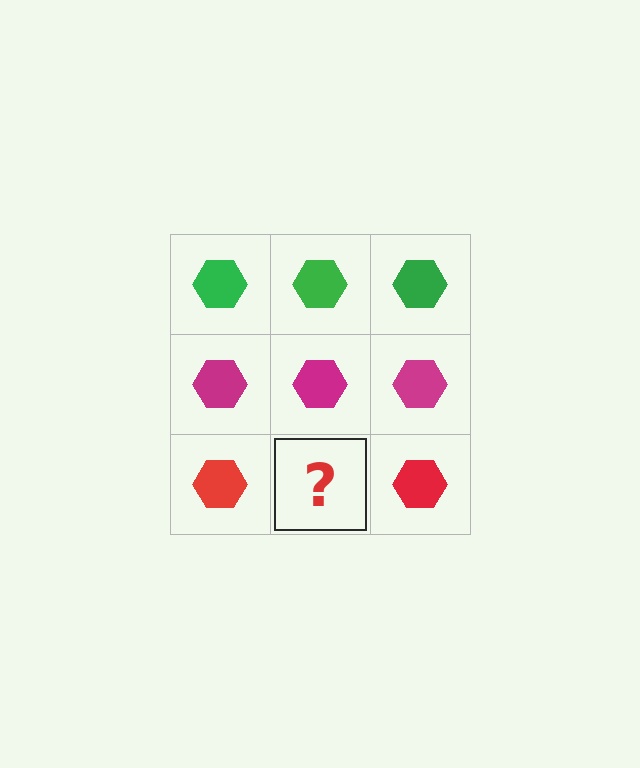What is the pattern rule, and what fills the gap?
The rule is that each row has a consistent color. The gap should be filled with a red hexagon.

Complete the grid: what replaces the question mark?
The question mark should be replaced with a red hexagon.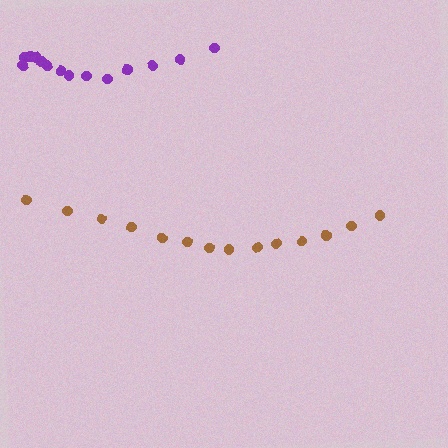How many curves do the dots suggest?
There are 2 distinct paths.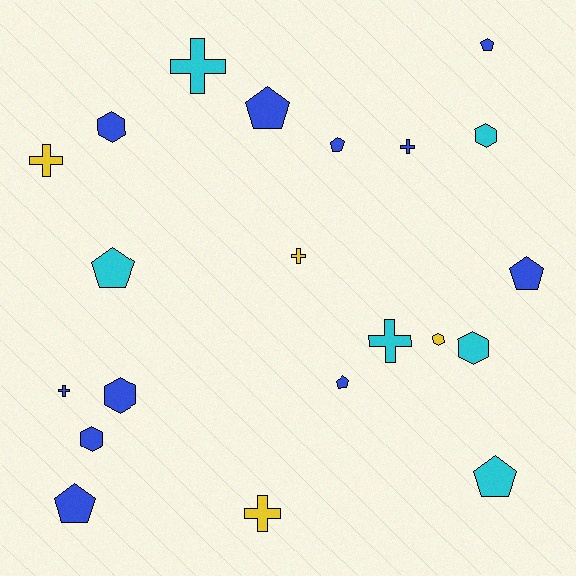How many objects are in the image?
There are 21 objects.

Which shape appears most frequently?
Pentagon, with 8 objects.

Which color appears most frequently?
Blue, with 11 objects.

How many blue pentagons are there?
There are 6 blue pentagons.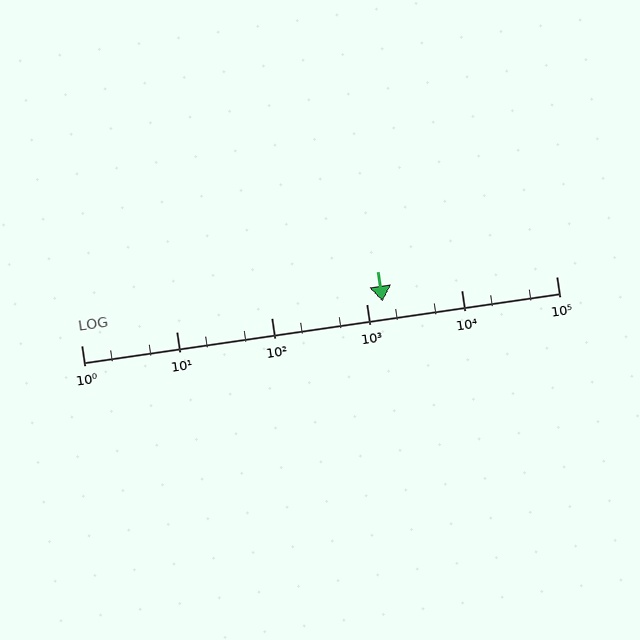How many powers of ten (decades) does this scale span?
The scale spans 5 decades, from 1 to 100000.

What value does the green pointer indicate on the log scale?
The pointer indicates approximately 1500.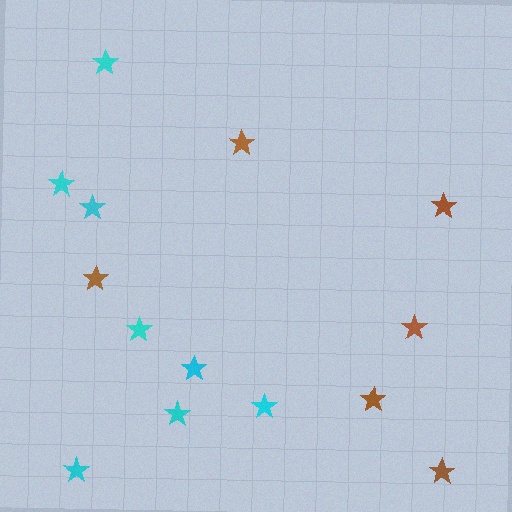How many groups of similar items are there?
There are 2 groups: one group of cyan stars (8) and one group of brown stars (6).